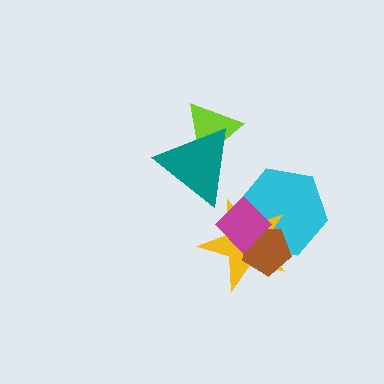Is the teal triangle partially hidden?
No, no other shape covers it.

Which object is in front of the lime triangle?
The teal triangle is in front of the lime triangle.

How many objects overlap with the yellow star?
3 objects overlap with the yellow star.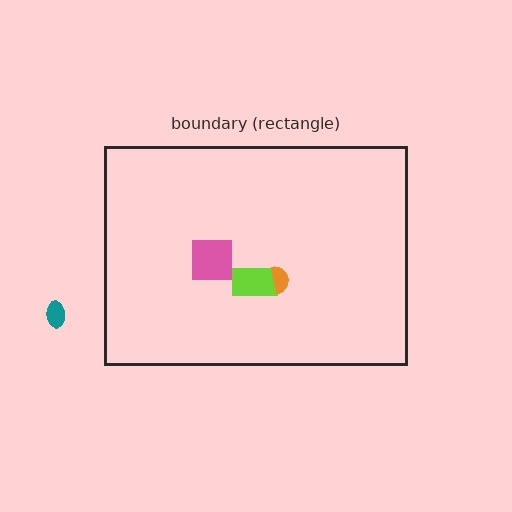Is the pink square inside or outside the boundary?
Inside.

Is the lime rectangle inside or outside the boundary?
Inside.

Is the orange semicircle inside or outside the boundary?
Inside.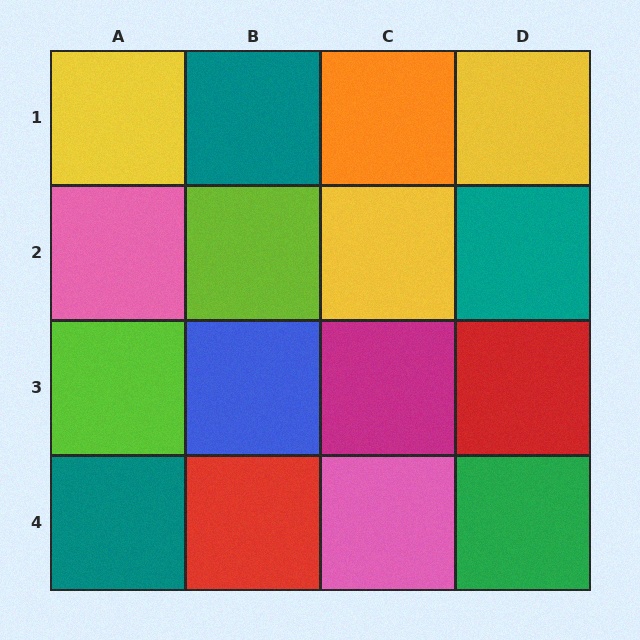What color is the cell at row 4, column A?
Teal.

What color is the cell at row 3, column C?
Magenta.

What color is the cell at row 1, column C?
Orange.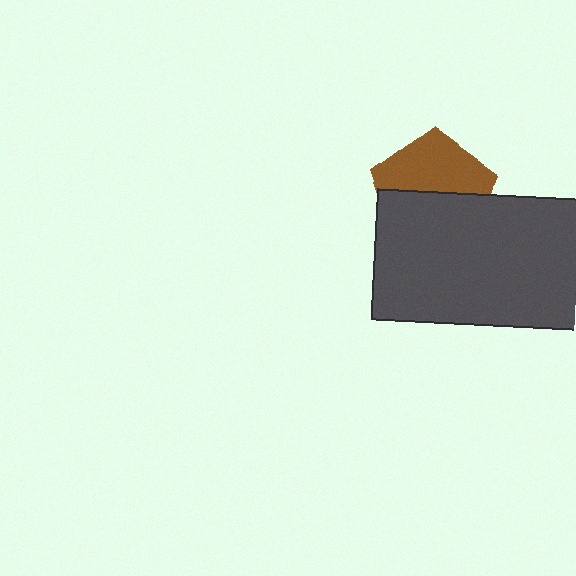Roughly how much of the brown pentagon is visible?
About half of it is visible (roughly 48%).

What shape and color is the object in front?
The object in front is a dark gray rectangle.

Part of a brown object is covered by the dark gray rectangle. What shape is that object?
It is a pentagon.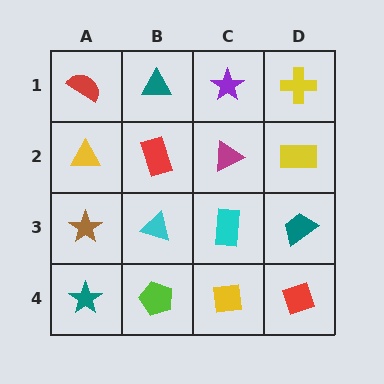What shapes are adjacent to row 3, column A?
A yellow triangle (row 2, column A), a teal star (row 4, column A), a cyan triangle (row 3, column B).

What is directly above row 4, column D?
A teal trapezoid.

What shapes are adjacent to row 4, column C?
A cyan rectangle (row 3, column C), a lime pentagon (row 4, column B), a red diamond (row 4, column D).